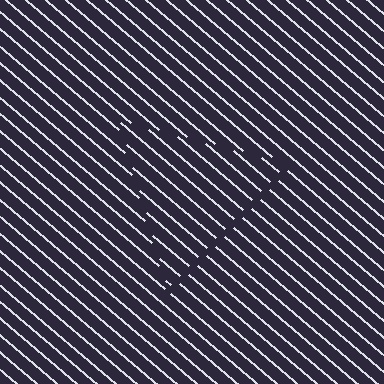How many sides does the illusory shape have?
3 sides — the line-ends trace a triangle.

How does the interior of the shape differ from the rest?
The interior of the shape contains the same grating, shifted by half a period — the contour is defined by the phase discontinuity where line-ends from the inner and outer gratings abut.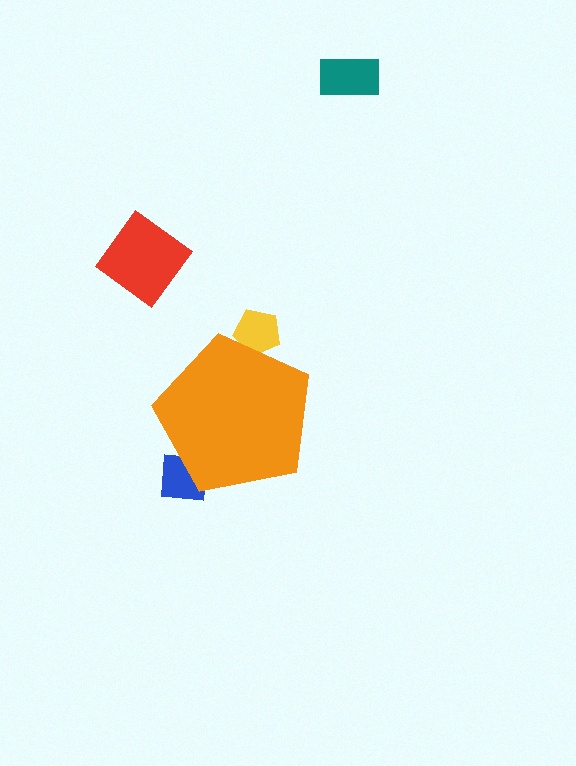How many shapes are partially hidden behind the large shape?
2 shapes are partially hidden.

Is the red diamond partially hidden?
No, the red diamond is fully visible.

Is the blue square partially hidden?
Yes, the blue square is partially hidden behind the orange pentagon.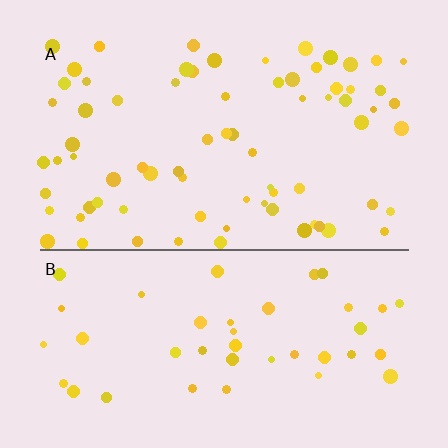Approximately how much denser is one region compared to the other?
Approximately 1.7× — region A over region B.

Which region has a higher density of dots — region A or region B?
A (the top).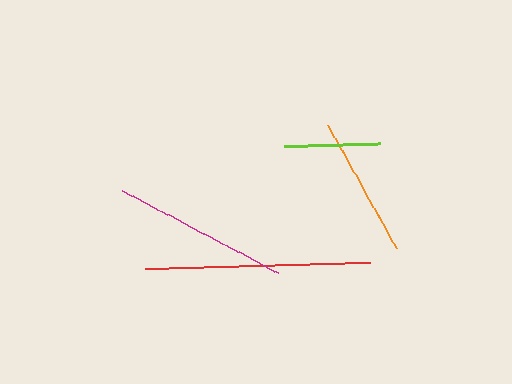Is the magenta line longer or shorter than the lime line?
The magenta line is longer than the lime line.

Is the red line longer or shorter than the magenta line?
The red line is longer than the magenta line.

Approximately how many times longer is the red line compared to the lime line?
The red line is approximately 2.4 times the length of the lime line.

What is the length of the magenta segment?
The magenta segment is approximately 176 pixels long.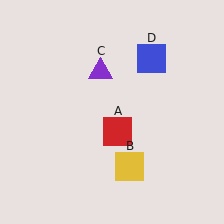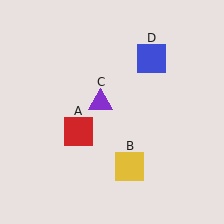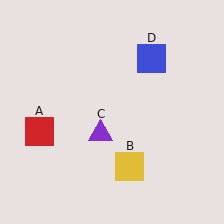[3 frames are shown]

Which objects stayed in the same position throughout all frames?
Yellow square (object B) and blue square (object D) remained stationary.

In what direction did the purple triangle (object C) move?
The purple triangle (object C) moved down.